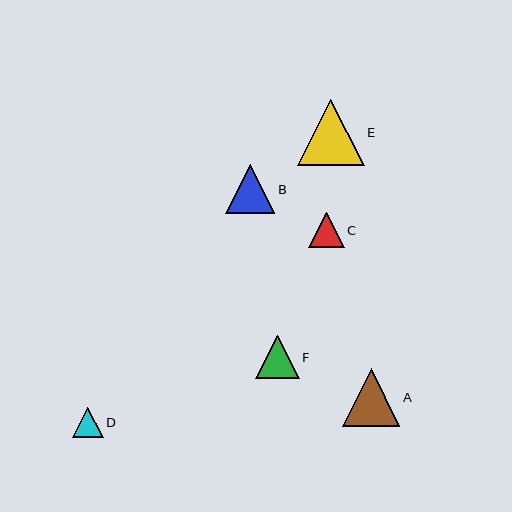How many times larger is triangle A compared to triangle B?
Triangle A is approximately 1.2 times the size of triangle B.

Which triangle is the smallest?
Triangle D is the smallest with a size of approximately 31 pixels.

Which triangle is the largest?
Triangle E is the largest with a size of approximately 66 pixels.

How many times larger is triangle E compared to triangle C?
Triangle E is approximately 1.9 times the size of triangle C.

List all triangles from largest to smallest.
From largest to smallest: E, A, B, F, C, D.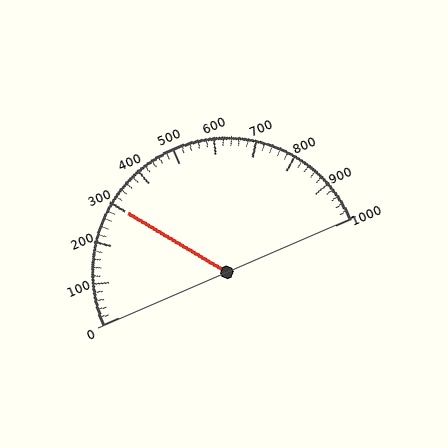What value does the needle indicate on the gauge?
The needle indicates approximately 300.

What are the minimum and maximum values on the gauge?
The gauge ranges from 0 to 1000.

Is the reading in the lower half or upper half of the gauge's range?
The reading is in the lower half of the range (0 to 1000).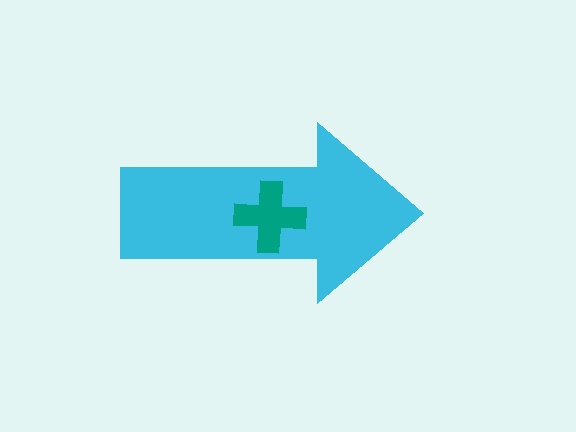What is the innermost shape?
The teal cross.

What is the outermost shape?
The cyan arrow.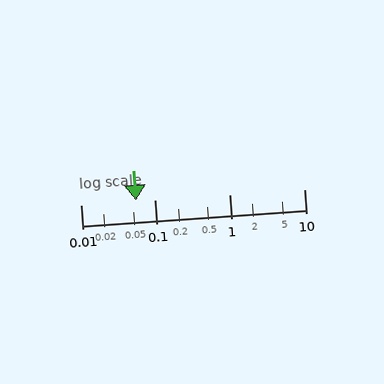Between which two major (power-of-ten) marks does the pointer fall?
The pointer is between 0.01 and 0.1.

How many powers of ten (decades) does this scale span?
The scale spans 3 decades, from 0.01 to 10.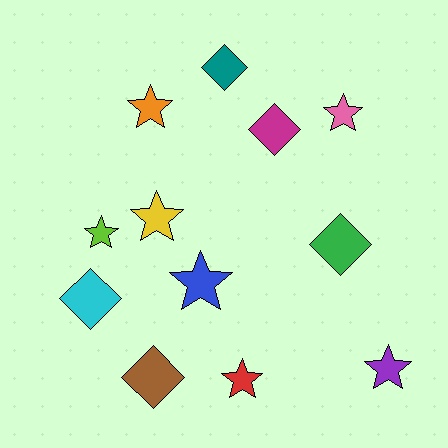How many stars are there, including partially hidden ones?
There are 7 stars.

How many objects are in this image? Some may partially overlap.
There are 12 objects.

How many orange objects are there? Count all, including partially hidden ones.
There is 1 orange object.